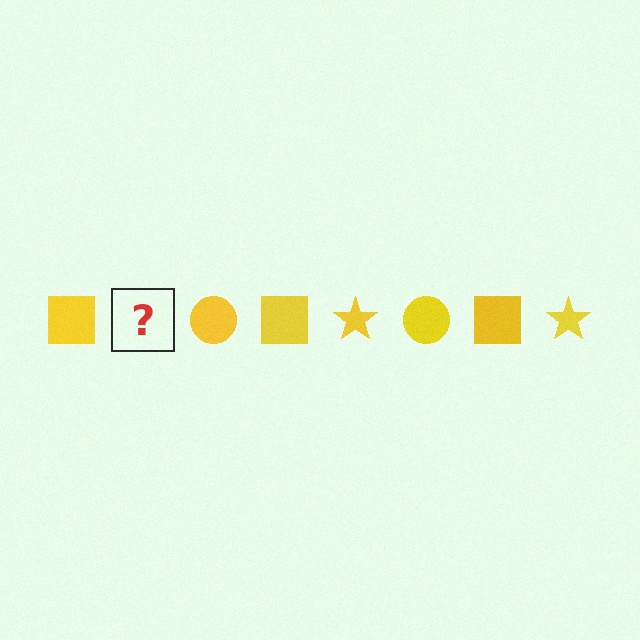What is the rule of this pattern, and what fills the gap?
The rule is that the pattern cycles through square, star, circle shapes in yellow. The gap should be filled with a yellow star.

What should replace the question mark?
The question mark should be replaced with a yellow star.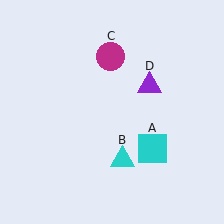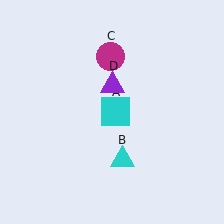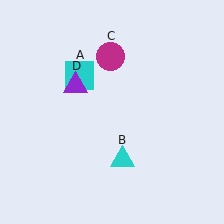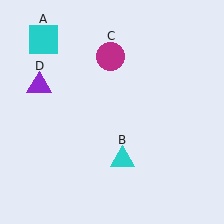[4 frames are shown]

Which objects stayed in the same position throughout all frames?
Cyan triangle (object B) and magenta circle (object C) remained stationary.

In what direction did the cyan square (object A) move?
The cyan square (object A) moved up and to the left.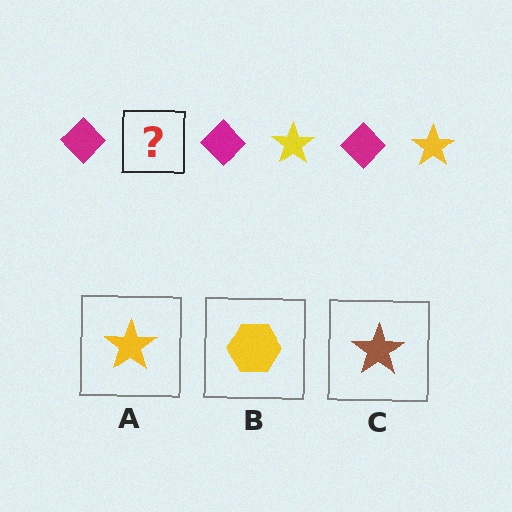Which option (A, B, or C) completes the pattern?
A.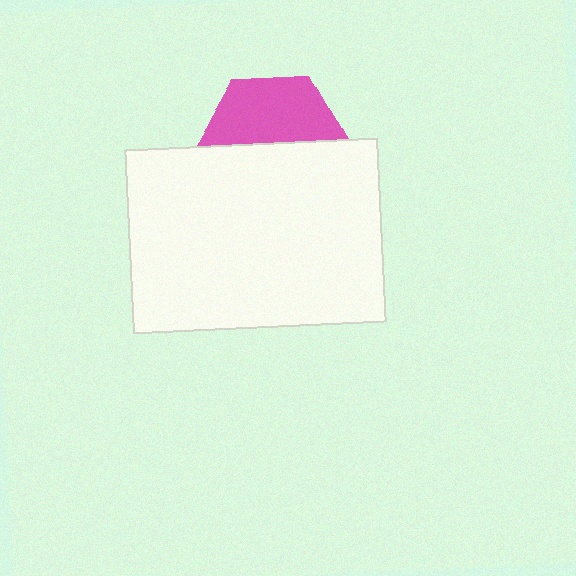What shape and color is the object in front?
The object in front is a white rectangle.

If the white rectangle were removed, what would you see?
You would see the complete pink hexagon.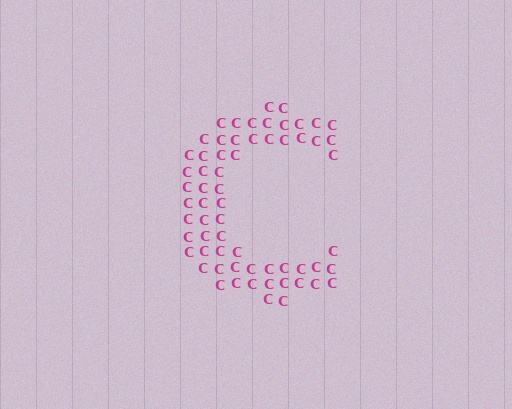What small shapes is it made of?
It is made of small letter C's.